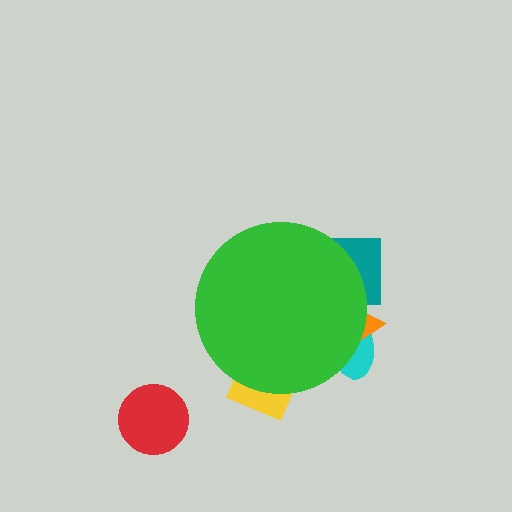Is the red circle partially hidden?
No, the red circle is fully visible.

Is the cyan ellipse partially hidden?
Yes, the cyan ellipse is partially hidden behind the green circle.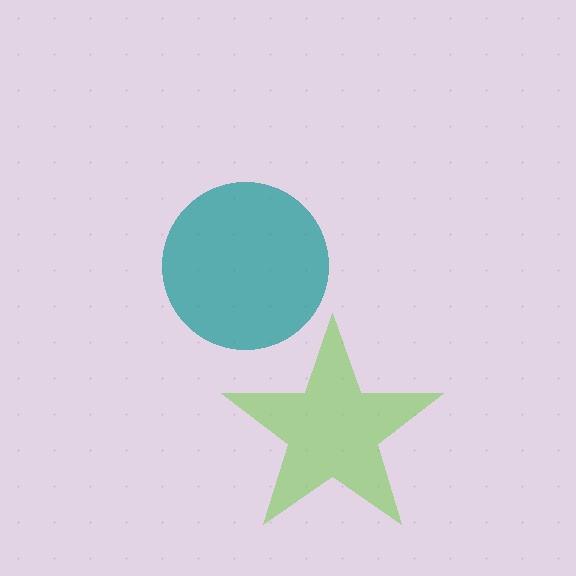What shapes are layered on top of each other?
The layered shapes are: a teal circle, a lime star.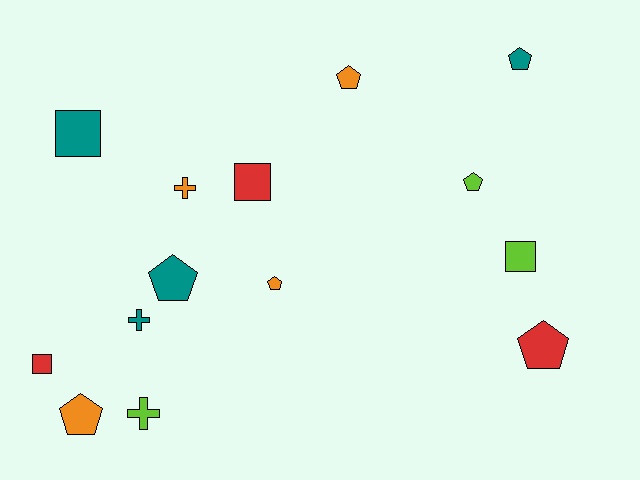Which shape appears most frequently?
Pentagon, with 7 objects.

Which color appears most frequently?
Orange, with 4 objects.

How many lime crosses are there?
There is 1 lime cross.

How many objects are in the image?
There are 14 objects.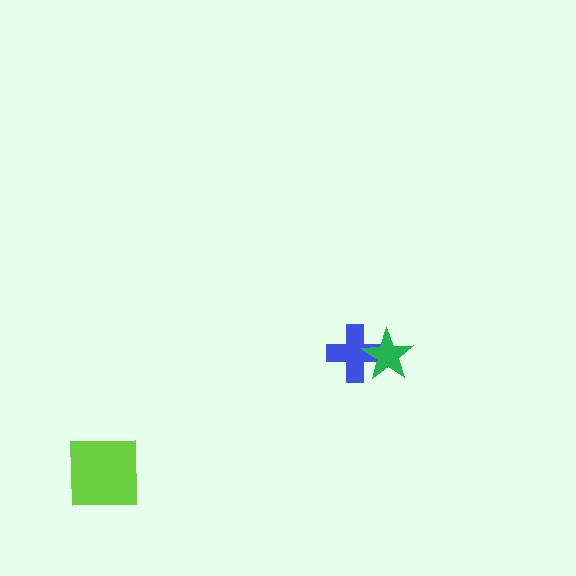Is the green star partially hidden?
No, no other shape covers it.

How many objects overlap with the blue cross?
1 object overlaps with the blue cross.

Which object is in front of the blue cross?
The green star is in front of the blue cross.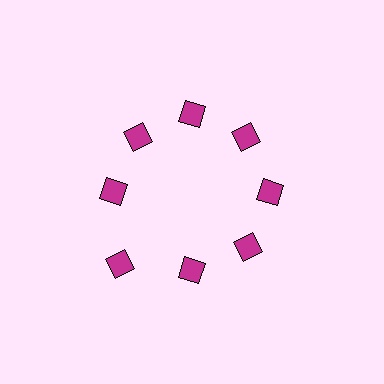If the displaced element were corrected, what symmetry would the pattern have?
It would have 8-fold rotational symmetry — the pattern would map onto itself every 45 degrees.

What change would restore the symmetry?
The symmetry would be restored by moving it inward, back onto the ring so that all 8 diamonds sit at equal angles and equal distance from the center.